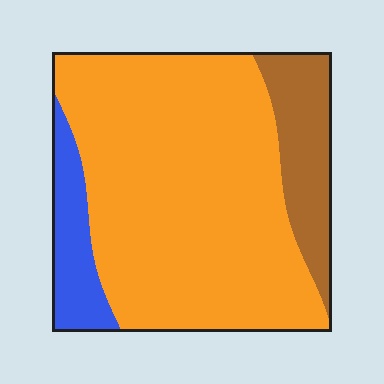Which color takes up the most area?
Orange, at roughly 75%.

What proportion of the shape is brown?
Brown covers 15% of the shape.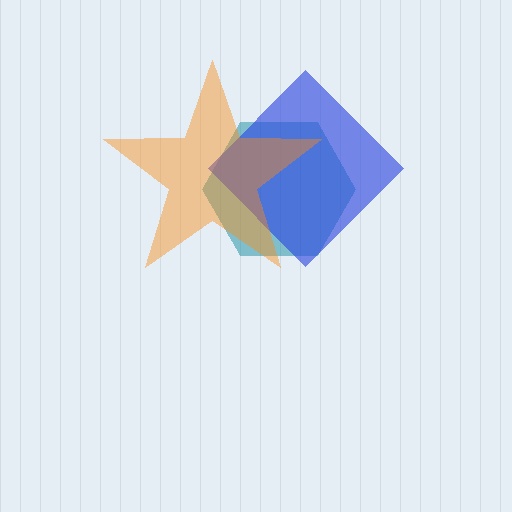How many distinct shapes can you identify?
There are 3 distinct shapes: a teal hexagon, a blue diamond, an orange star.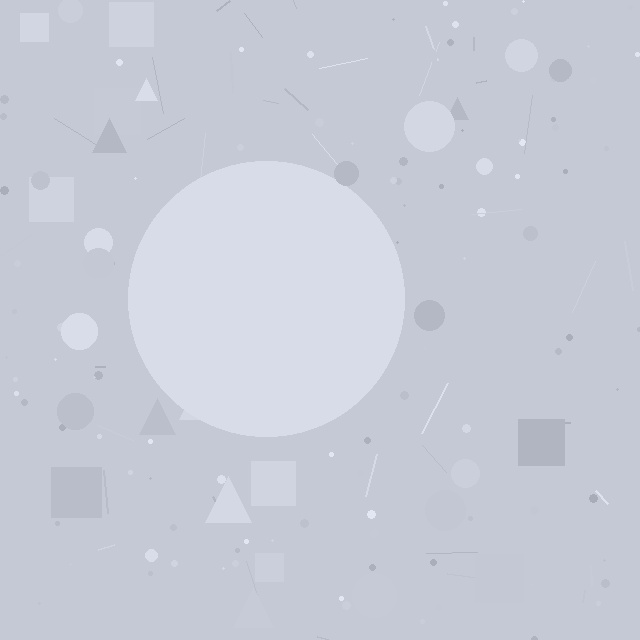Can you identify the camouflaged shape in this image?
The camouflaged shape is a circle.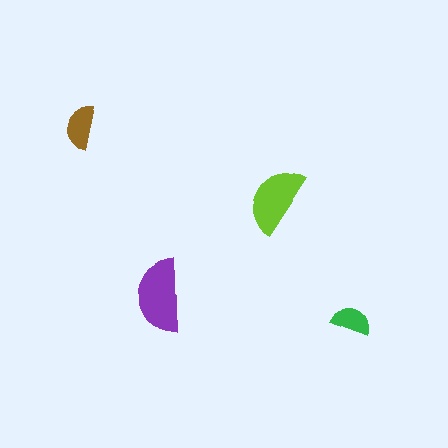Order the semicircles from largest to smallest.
the purple one, the lime one, the brown one, the green one.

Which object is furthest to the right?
The green semicircle is rightmost.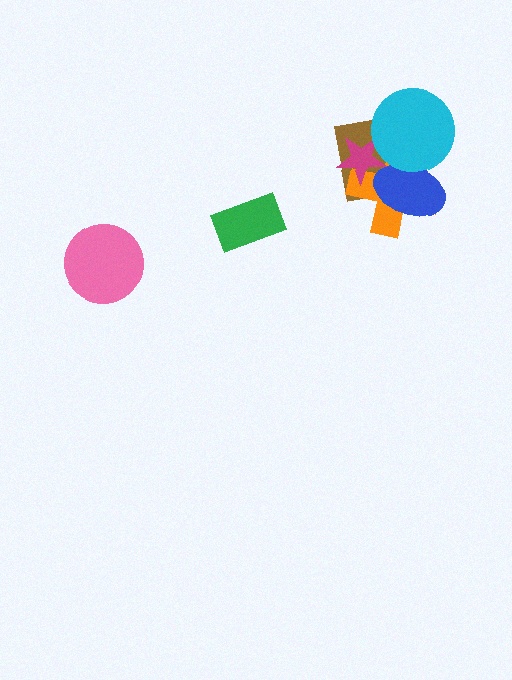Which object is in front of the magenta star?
The cyan circle is in front of the magenta star.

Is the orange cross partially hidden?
Yes, it is partially covered by another shape.